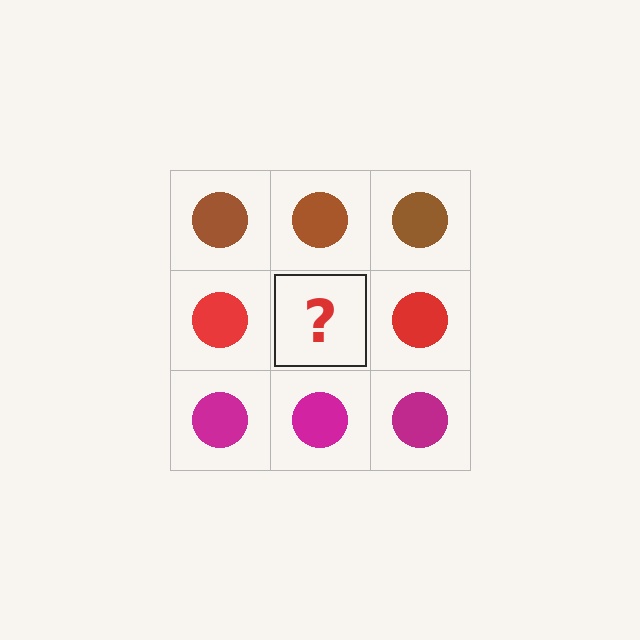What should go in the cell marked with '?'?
The missing cell should contain a red circle.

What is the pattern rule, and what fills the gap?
The rule is that each row has a consistent color. The gap should be filled with a red circle.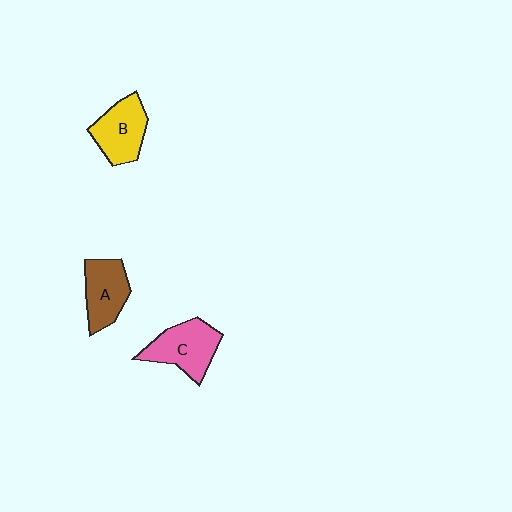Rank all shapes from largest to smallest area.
From largest to smallest: C (pink), B (yellow), A (brown).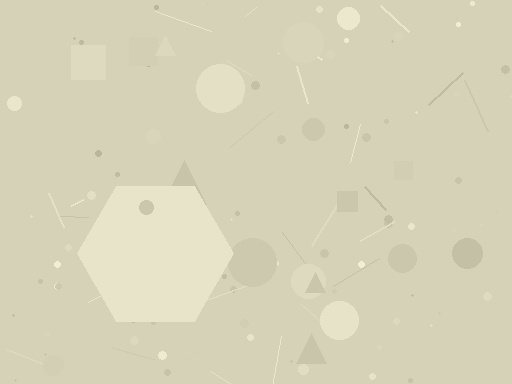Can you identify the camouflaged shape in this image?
The camouflaged shape is a hexagon.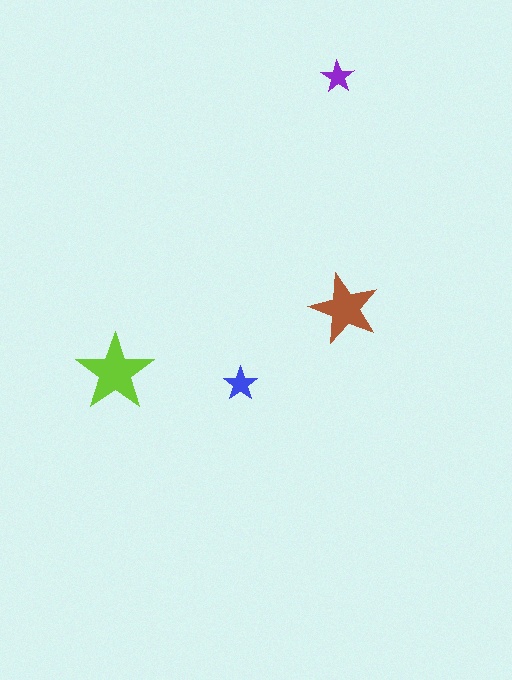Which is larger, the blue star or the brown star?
The brown one.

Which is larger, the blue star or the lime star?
The lime one.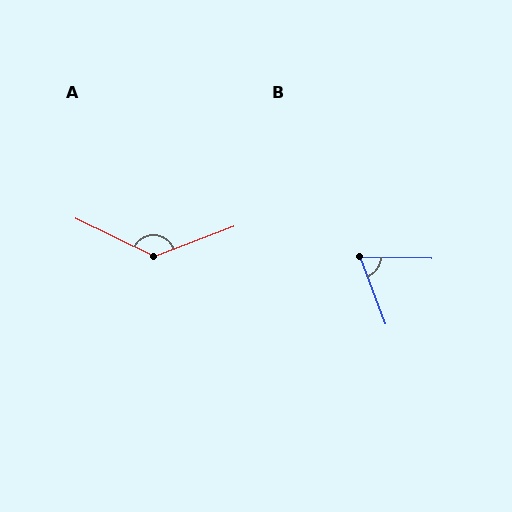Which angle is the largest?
A, at approximately 133 degrees.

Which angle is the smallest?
B, at approximately 68 degrees.